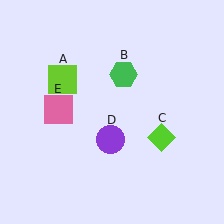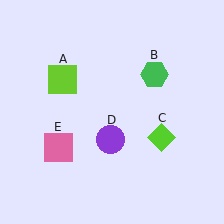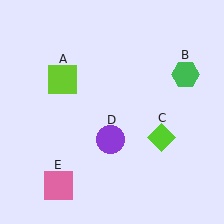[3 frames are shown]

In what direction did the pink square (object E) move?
The pink square (object E) moved down.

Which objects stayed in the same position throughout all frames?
Lime square (object A) and lime diamond (object C) and purple circle (object D) remained stationary.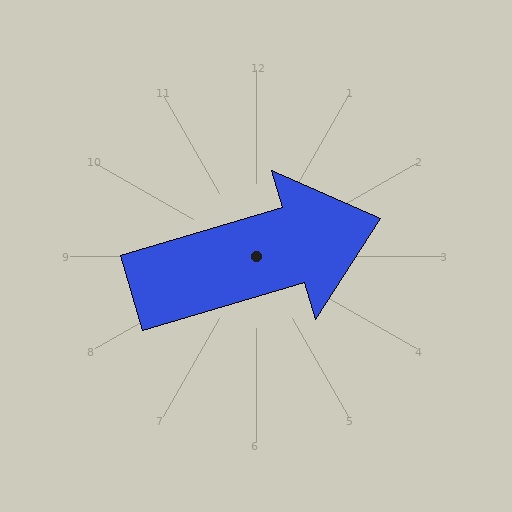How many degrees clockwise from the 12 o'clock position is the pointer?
Approximately 73 degrees.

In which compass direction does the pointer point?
East.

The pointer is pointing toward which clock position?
Roughly 2 o'clock.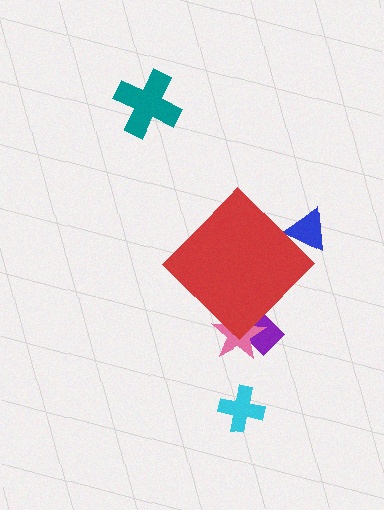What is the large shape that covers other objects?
A red diamond.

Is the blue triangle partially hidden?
Yes, the blue triangle is partially hidden behind the red diamond.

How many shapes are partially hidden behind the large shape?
3 shapes are partially hidden.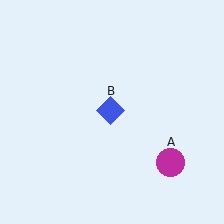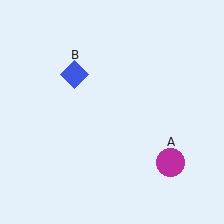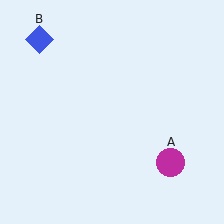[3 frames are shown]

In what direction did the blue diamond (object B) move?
The blue diamond (object B) moved up and to the left.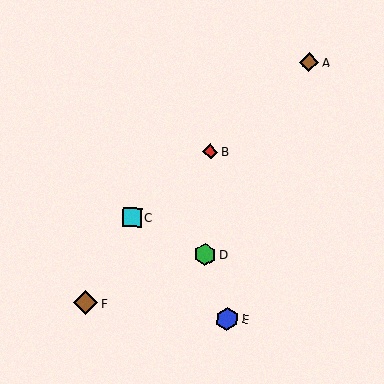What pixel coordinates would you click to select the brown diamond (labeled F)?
Click at (86, 303) to select the brown diamond F.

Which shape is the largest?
The brown diamond (labeled F) is the largest.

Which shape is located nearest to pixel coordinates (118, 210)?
The cyan square (labeled C) at (132, 218) is nearest to that location.